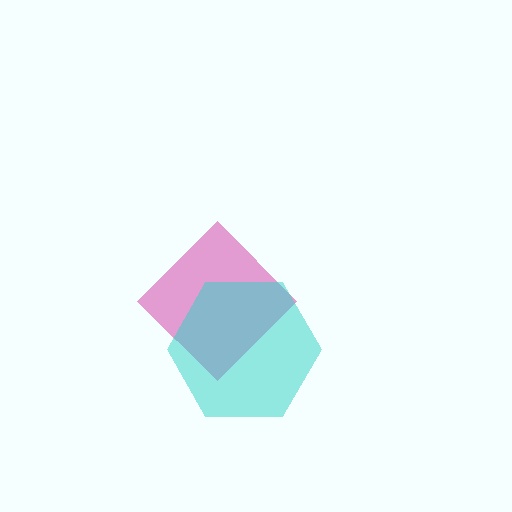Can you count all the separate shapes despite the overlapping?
Yes, there are 2 separate shapes.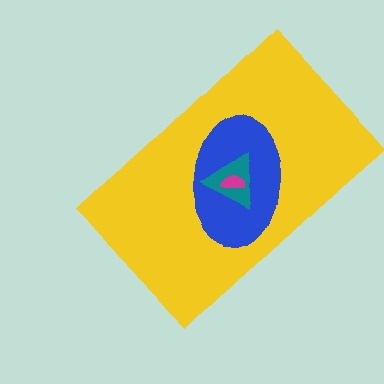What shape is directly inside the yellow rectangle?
The blue ellipse.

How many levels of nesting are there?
4.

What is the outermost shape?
The yellow rectangle.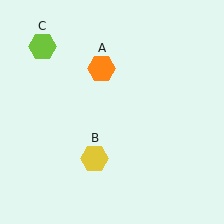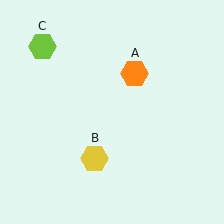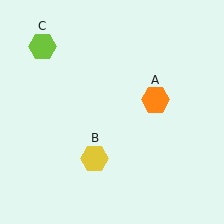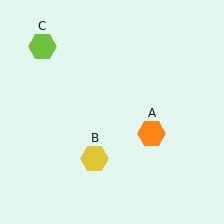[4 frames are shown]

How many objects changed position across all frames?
1 object changed position: orange hexagon (object A).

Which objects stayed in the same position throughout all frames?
Yellow hexagon (object B) and lime hexagon (object C) remained stationary.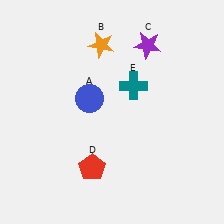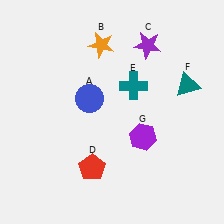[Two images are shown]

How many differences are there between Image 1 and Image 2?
There are 2 differences between the two images.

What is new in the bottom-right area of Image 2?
A purple hexagon (G) was added in the bottom-right area of Image 2.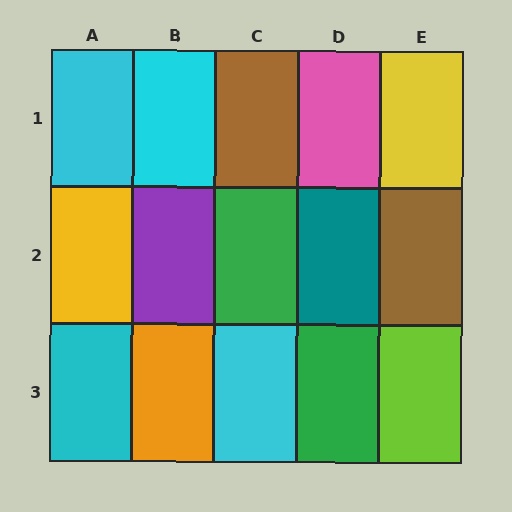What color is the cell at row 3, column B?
Orange.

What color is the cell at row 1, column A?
Cyan.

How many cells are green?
2 cells are green.